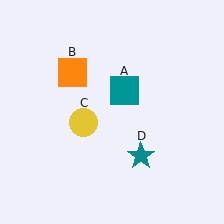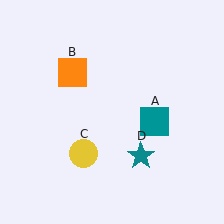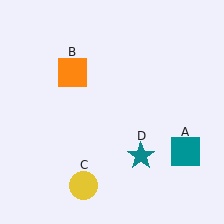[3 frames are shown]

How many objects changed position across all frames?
2 objects changed position: teal square (object A), yellow circle (object C).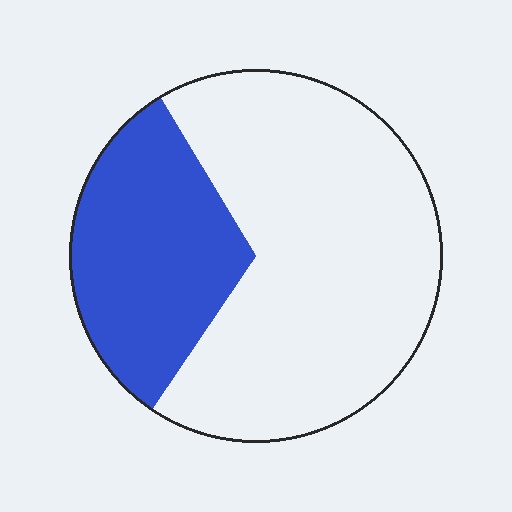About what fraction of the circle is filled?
About one third (1/3).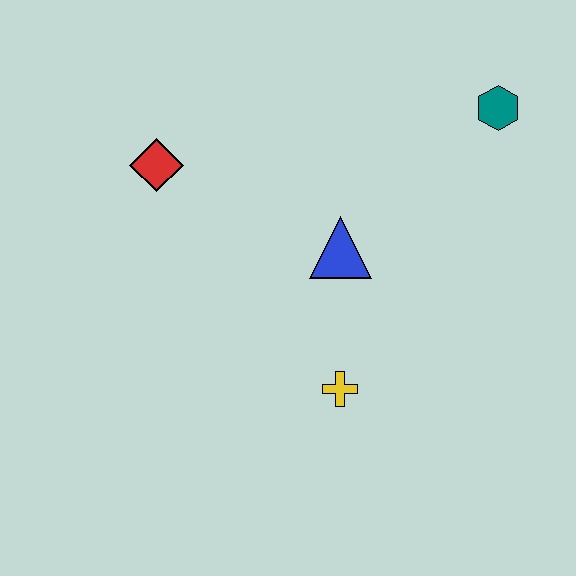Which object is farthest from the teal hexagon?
The red diamond is farthest from the teal hexagon.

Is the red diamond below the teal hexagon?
Yes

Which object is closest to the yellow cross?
The blue triangle is closest to the yellow cross.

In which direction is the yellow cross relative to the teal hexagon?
The yellow cross is below the teal hexagon.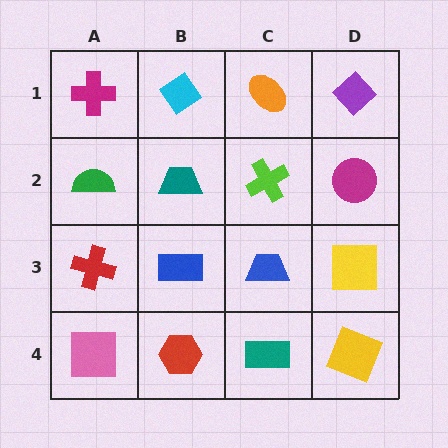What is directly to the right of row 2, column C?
A magenta circle.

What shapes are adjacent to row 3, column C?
A lime cross (row 2, column C), a teal rectangle (row 4, column C), a blue rectangle (row 3, column B), a yellow square (row 3, column D).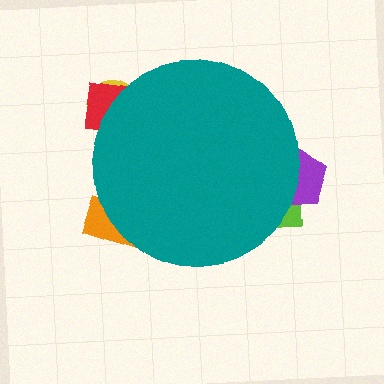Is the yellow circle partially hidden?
Yes, the yellow circle is partially hidden behind the teal circle.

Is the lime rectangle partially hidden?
Yes, the lime rectangle is partially hidden behind the teal circle.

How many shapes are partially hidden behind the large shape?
5 shapes are partially hidden.